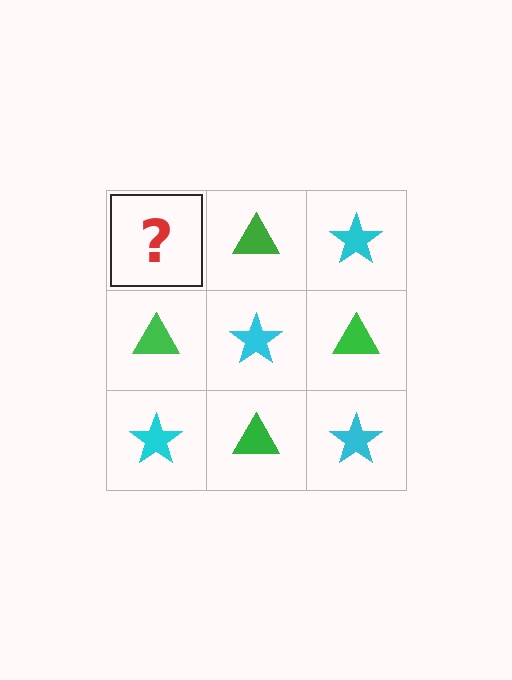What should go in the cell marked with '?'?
The missing cell should contain a cyan star.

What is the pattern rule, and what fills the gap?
The rule is that it alternates cyan star and green triangle in a checkerboard pattern. The gap should be filled with a cyan star.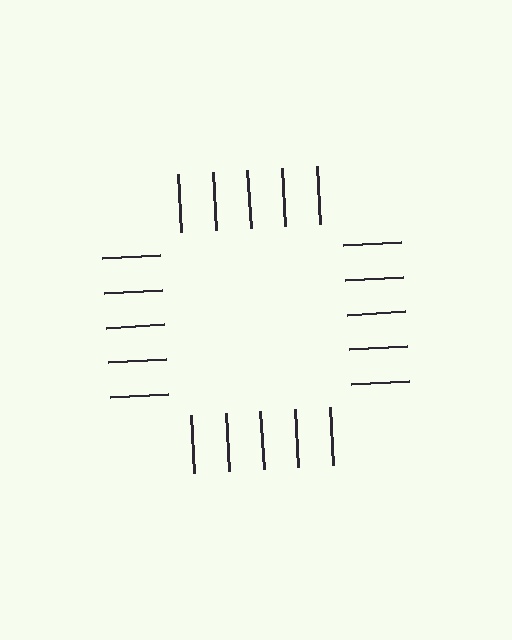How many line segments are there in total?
20 — 5 along each of the 4 edges.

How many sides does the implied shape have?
4 sides — the line-ends trace a square.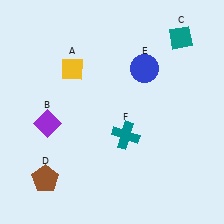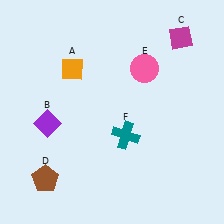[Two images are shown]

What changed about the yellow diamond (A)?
In Image 1, A is yellow. In Image 2, it changed to orange.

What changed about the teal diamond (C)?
In Image 1, C is teal. In Image 2, it changed to magenta.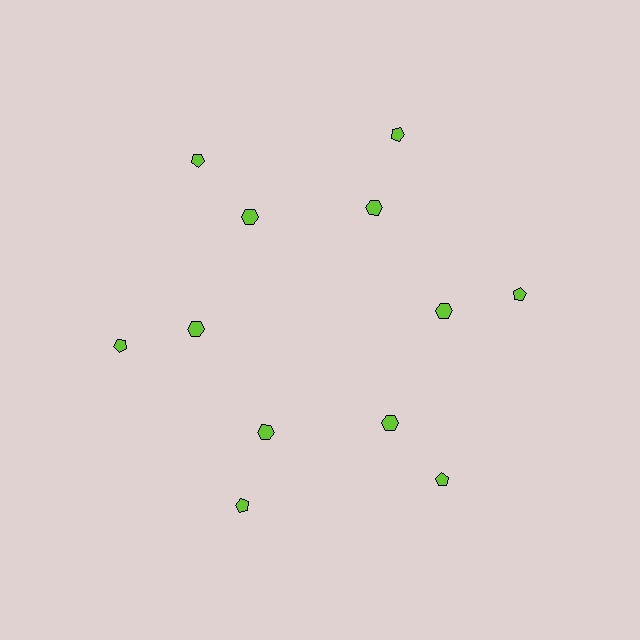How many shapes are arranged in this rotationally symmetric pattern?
There are 12 shapes, arranged in 6 groups of 2.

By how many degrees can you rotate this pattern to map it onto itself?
The pattern maps onto itself every 60 degrees of rotation.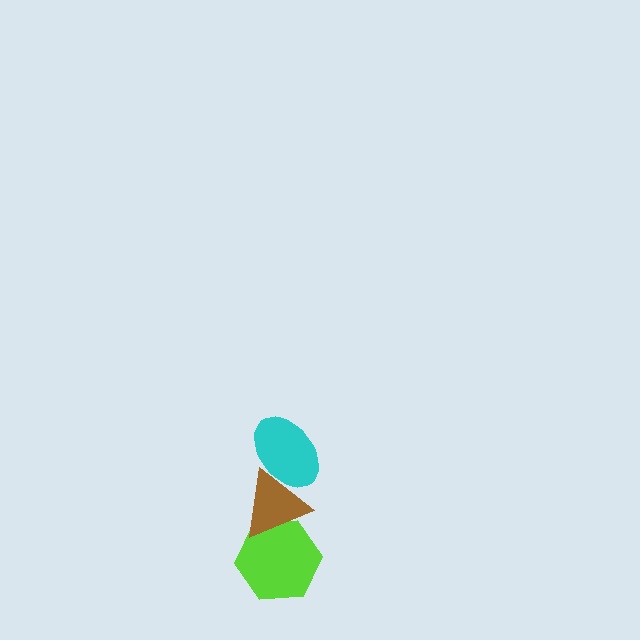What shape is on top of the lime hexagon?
The brown triangle is on top of the lime hexagon.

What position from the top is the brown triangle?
The brown triangle is 2nd from the top.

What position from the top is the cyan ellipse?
The cyan ellipse is 1st from the top.